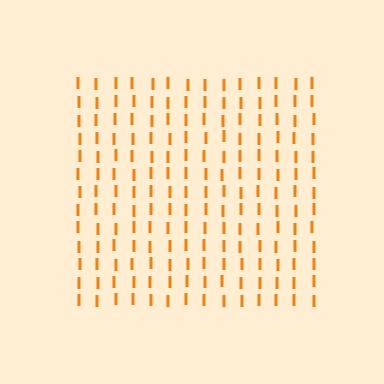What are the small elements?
The small elements are letter I's.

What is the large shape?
The large shape is a square.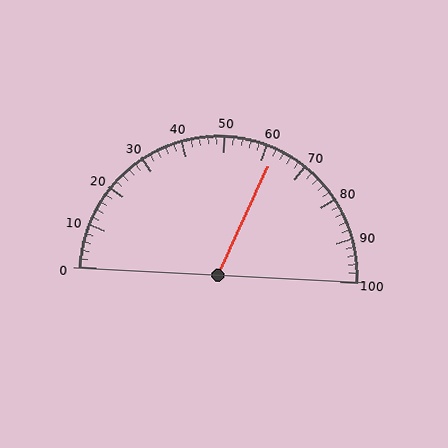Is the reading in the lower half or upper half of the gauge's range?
The reading is in the upper half of the range (0 to 100).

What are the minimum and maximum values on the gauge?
The gauge ranges from 0 to 100.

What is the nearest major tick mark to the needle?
The nearest major tick mark is 60.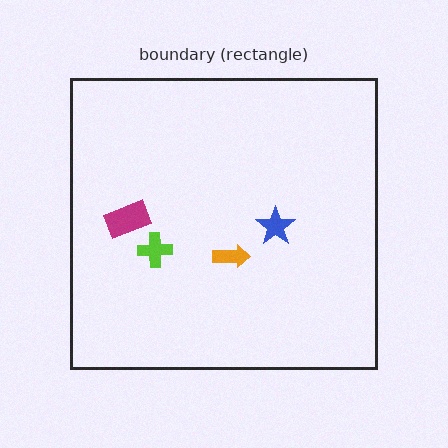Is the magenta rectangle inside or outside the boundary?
Inside.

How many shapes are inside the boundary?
4 inside, 0 outside.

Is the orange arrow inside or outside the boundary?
Inside.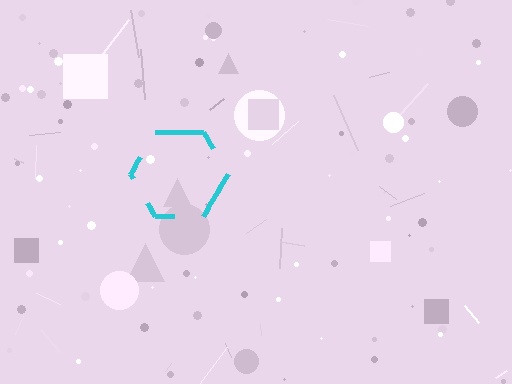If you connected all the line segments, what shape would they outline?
They would outline a hexagon.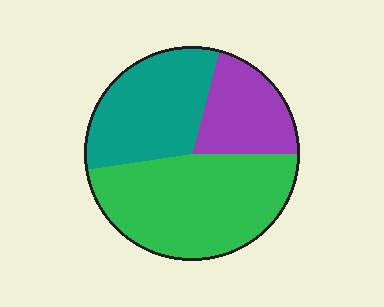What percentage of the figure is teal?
Teal takes up between a quarter and a half of the figure.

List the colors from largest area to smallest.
From largest to smallest: green, teal, purple.